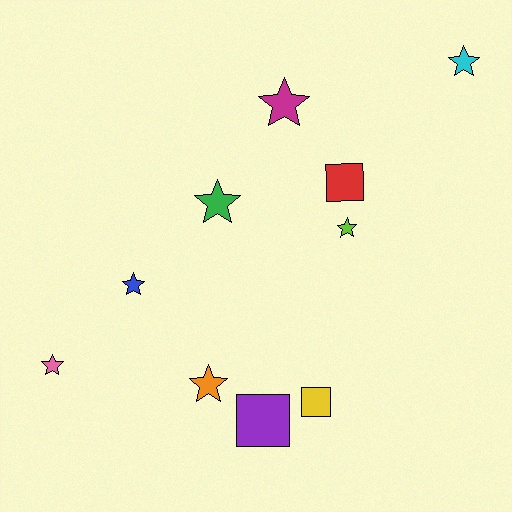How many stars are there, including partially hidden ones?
There are 7 stars.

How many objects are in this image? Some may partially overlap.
There are 10 objects.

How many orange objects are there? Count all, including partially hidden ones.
There is 1 orange object.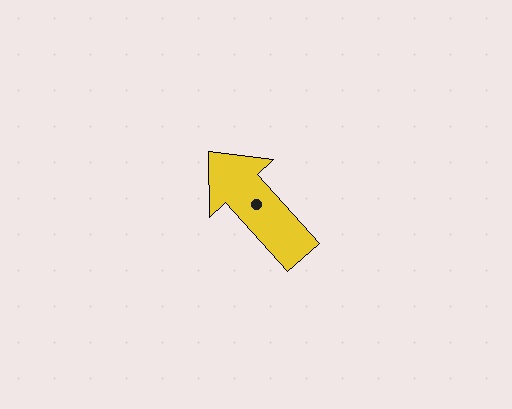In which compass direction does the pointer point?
Northwest.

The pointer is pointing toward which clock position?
Roughly 11 o'clock.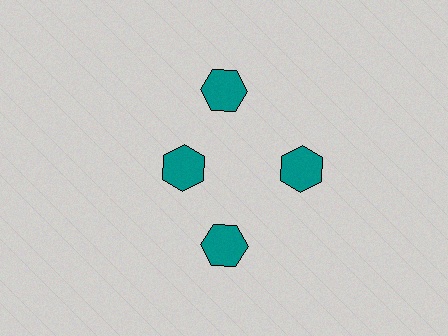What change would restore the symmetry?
The symmetry would be restored by moving it outward, back onto the ring so that all 4 hexagons sit at equal angles and equal distance from the center.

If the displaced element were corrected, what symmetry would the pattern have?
It would have 4-fold rotational symmetry — the pattern would map onto itself every 90 degrees.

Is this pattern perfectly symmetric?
No. The 4 teal hexagons are arranged in a ring, but one element near the 9 o'clock position is pulled inward toward the center, breaking the 4-fold rotational symmetry.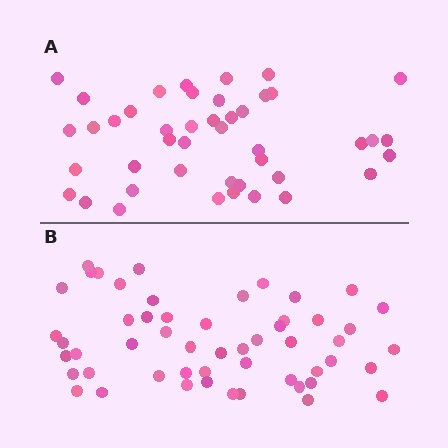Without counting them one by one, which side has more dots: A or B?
Region B (the bottom region) has more dots.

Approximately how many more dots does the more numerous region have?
Region B has roughly 8 or so more dots than region A.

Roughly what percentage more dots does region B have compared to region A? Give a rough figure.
About 20% more.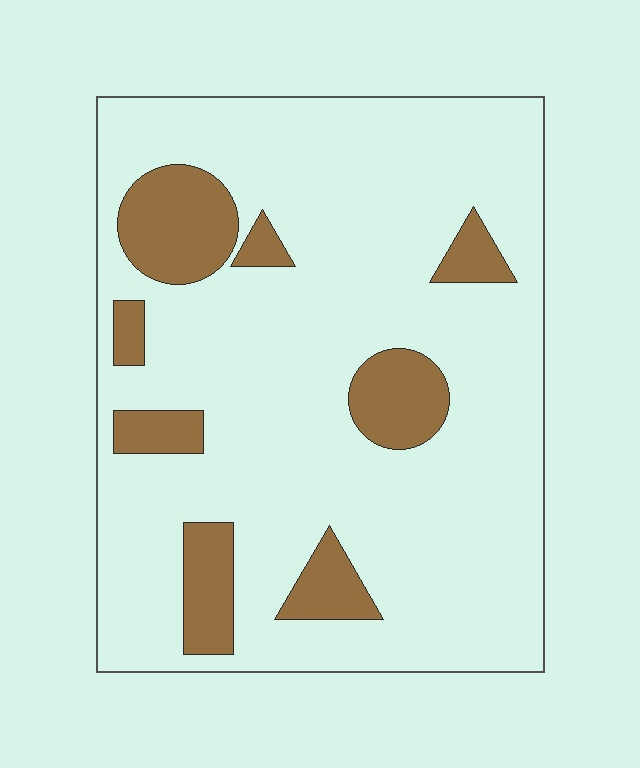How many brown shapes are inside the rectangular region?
8.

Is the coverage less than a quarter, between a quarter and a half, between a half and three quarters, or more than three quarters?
Less than a quarter.